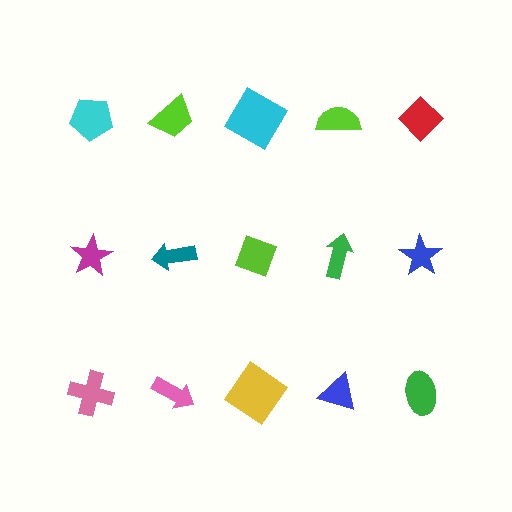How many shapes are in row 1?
5 shapes.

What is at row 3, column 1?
A pink cross.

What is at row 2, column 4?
A green arrow.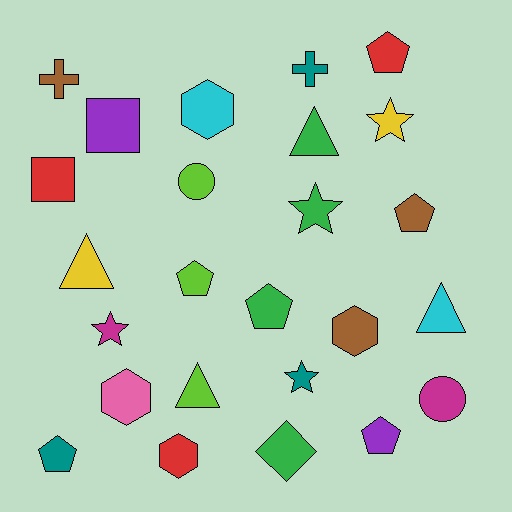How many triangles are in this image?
There are 4 triangles.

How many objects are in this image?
There are 25 objects.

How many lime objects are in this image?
There are 3 lime objects.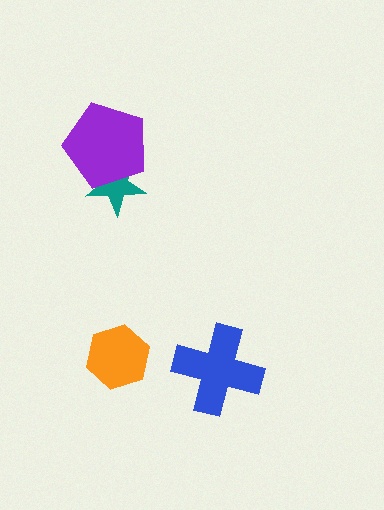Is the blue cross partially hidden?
No, no other shape covers it.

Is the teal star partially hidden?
Yes, it is partially covered by another shape.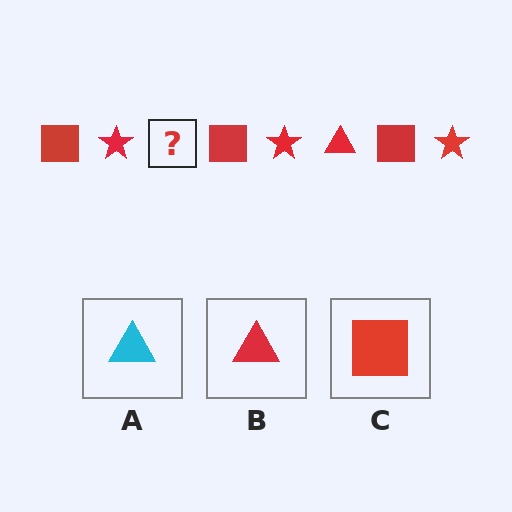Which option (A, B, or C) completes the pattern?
B.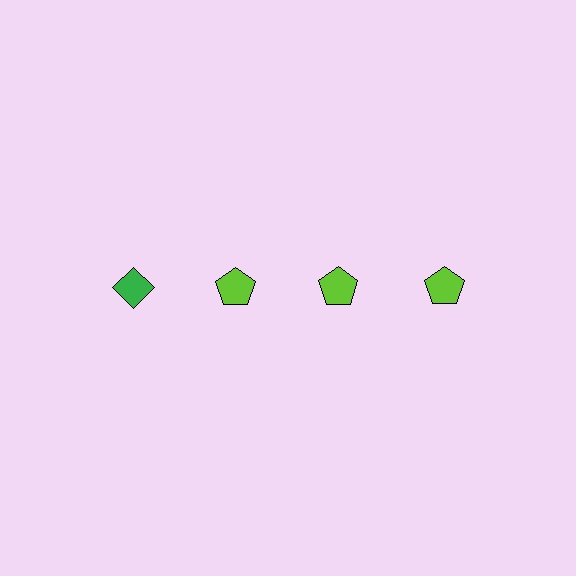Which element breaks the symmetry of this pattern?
The green diamond in the top row, leftmost column breaks the symmetry. All other shapes are lime pentagons.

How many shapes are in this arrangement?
There are 4 shapes arranged in a grid pattern.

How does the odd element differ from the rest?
It differs in both color (green instead of lime) and shape (diamond instead of pentagon).